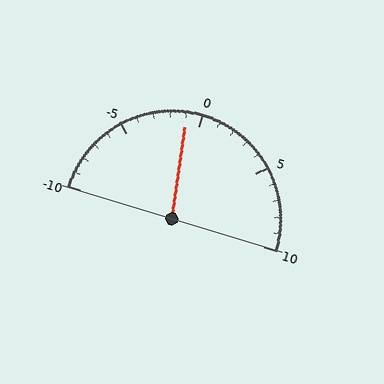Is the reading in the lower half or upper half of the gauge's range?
The reading is in the lower half of the range (-10 to 10).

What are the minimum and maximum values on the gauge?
The gauge ranges from -10 to 10.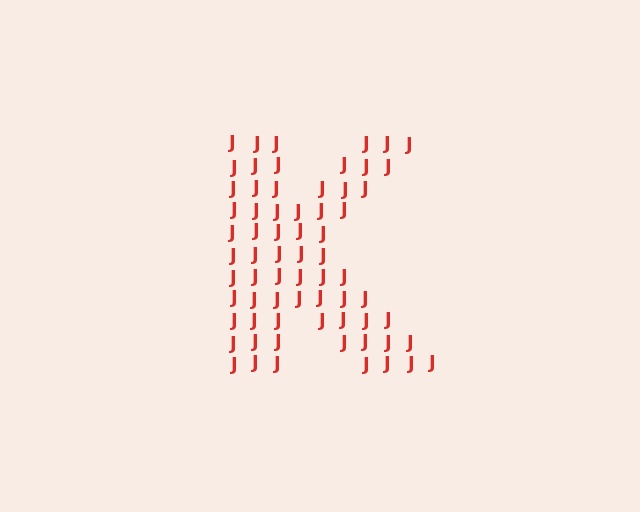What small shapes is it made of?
It is made of small letter J's.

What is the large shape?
The large shape is the letter K.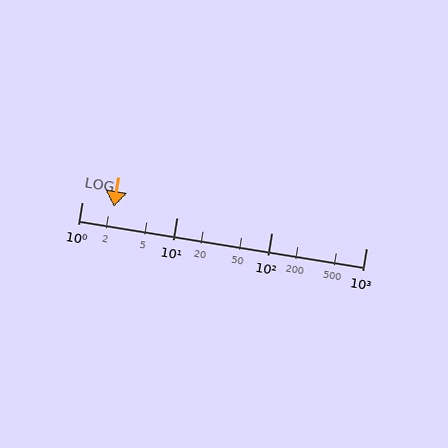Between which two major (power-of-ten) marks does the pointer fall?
The pointer is between 1 and 10.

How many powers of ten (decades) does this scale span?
The scale spans 3 decades, from 1 to 1000.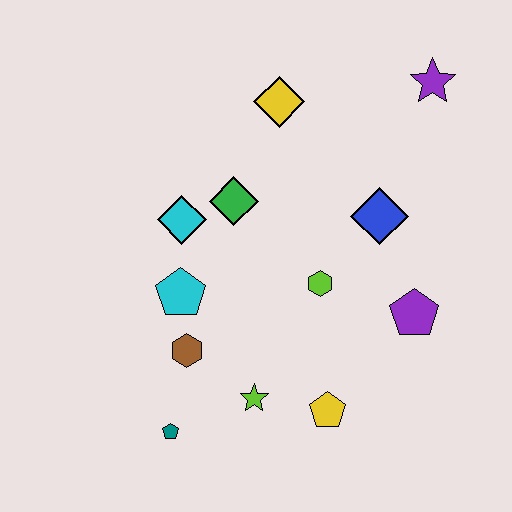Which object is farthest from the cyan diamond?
The purple star is farthest from the cyan diamond.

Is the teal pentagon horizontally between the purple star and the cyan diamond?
No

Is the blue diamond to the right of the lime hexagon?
Yes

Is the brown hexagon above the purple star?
No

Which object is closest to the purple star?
The blue diamond is closest to the purple star.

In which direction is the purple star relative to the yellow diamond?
The purple star is to the right of the yellow diamond.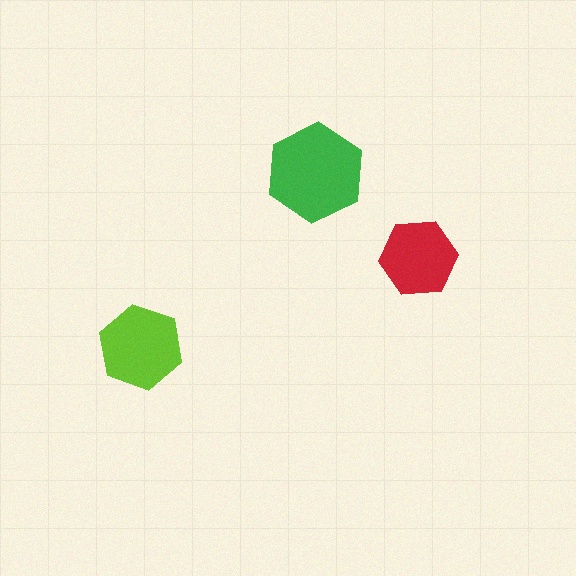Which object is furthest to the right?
The red hexagon is rightmost.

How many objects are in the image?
There are 3 objects in the image.